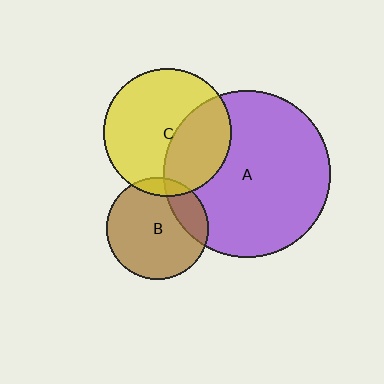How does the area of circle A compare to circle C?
Approximately 1.7 times.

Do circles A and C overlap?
Yes.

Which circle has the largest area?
Circle A (purple).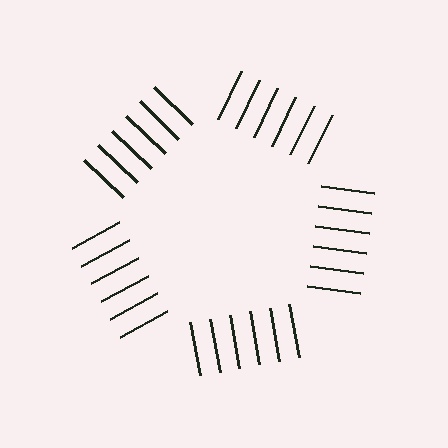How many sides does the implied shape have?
5 sides — the line-ends trace a pentagon.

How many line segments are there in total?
30 — 6 along each of the 5 edges.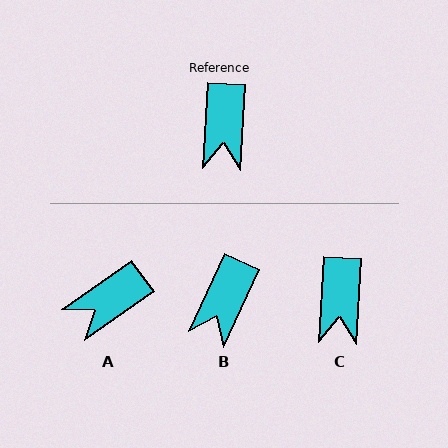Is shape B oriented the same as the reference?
No, it is off by about 21 degrees.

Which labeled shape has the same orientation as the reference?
C.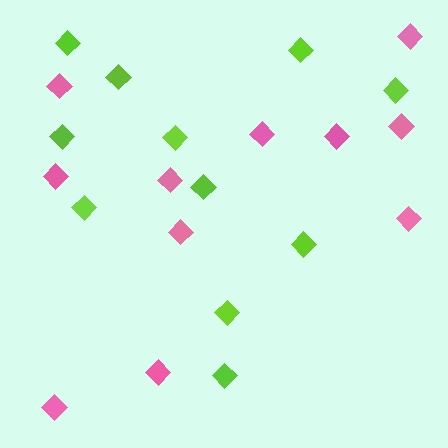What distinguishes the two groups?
There are 2 groups: one group of lime diamonds (11) and one group of pink diamonds (11).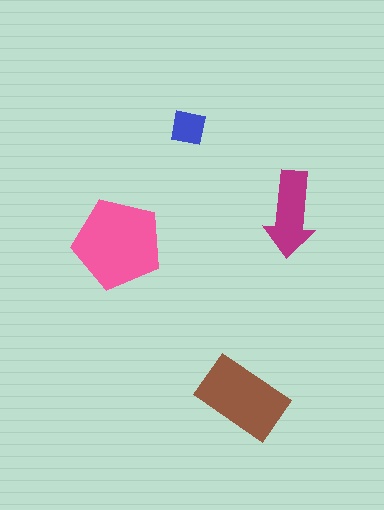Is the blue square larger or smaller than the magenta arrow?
Smaller.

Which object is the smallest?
The blue square.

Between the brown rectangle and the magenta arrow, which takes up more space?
The brown rectangle.